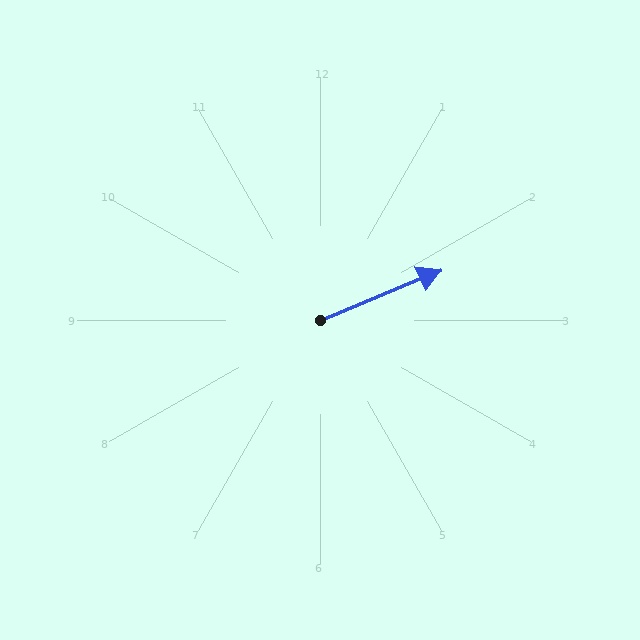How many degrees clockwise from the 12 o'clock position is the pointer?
Approximately 67 degrees.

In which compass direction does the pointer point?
Northeast.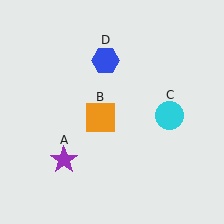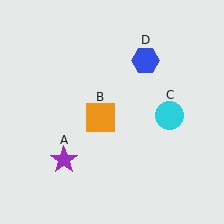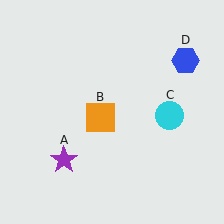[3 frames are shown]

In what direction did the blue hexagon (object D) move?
The blue hexagon (object D) moved right.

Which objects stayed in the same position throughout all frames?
Purple star (object A) and orange square (object B) and cyan circle (object C) remained stationary.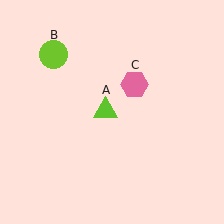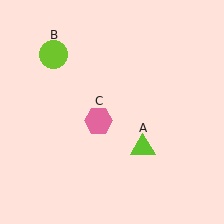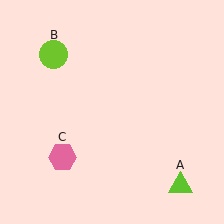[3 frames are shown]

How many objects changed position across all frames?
2 objects changed position: lime triangle (object A), pink hexagon (object C).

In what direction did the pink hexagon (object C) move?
The pink hexagon (object C) moved down and to the left.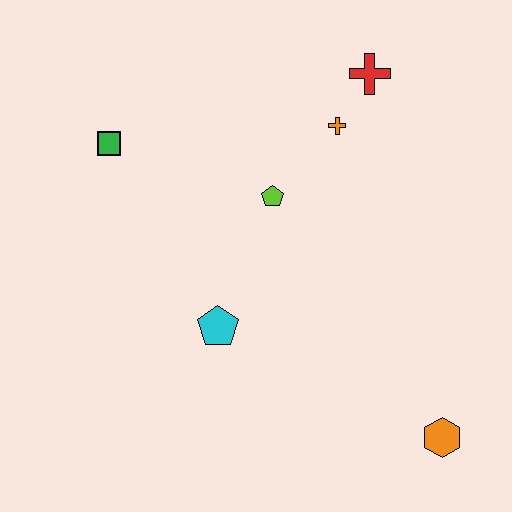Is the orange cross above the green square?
Yes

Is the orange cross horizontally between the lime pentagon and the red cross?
Yes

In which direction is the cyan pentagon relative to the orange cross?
The cyan pentagon is below the orange cross.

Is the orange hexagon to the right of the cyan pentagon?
Yes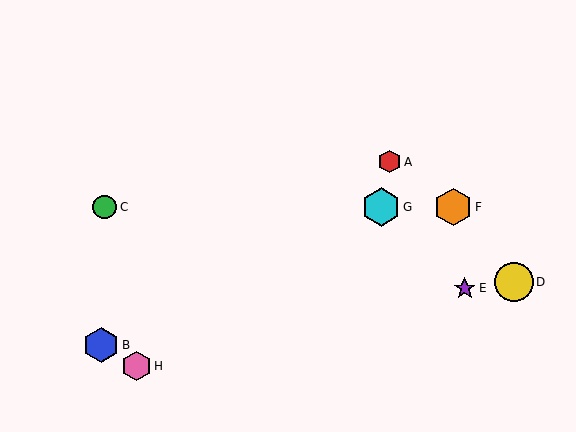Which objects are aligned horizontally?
Objects C, F, G are aligned horizontally.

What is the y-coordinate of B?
Object B is at y≈345.